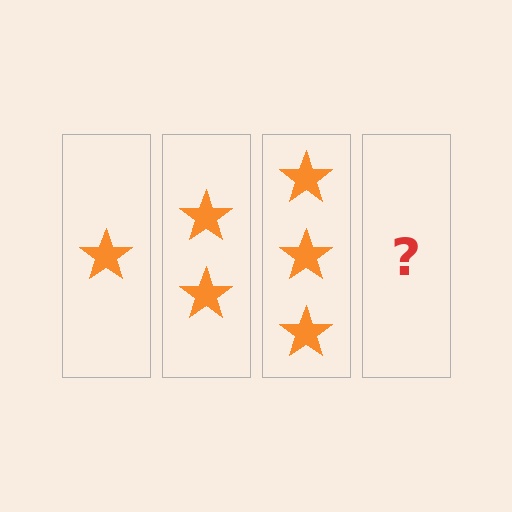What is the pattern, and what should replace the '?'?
The pattern is that each step adds one more star. The '?' should be 4 stars.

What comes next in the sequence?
The next element should be 4 stars.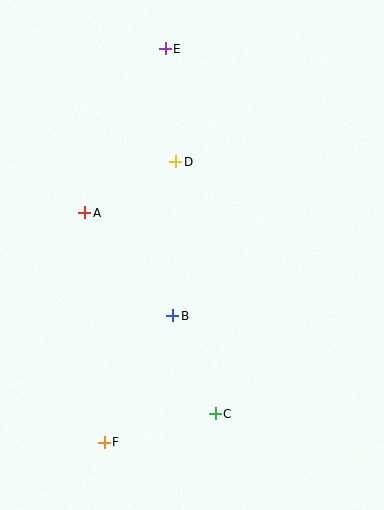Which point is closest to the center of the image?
Point B at (173, 316) is closest to the center.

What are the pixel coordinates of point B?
Point B is at (173, 316).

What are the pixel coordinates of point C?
Point C is at (215, 414).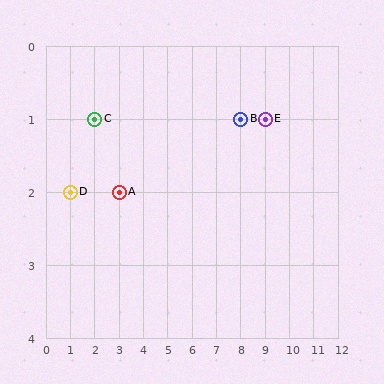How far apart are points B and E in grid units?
Points B and E are 1 column apart.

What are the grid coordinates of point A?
Point A is at grid coordinates (3, 2).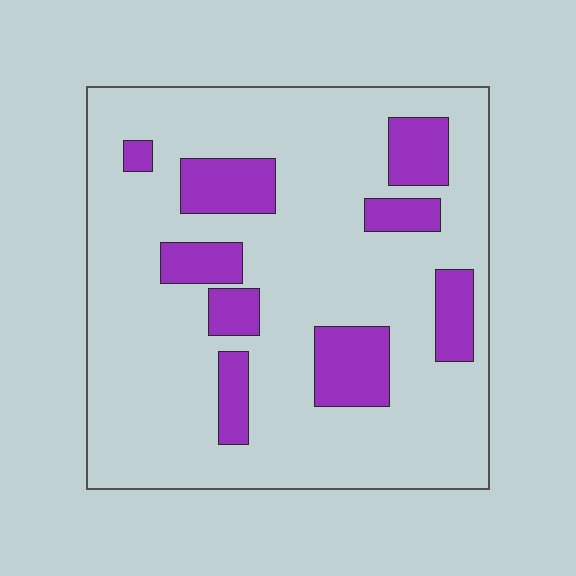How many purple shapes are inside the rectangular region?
9.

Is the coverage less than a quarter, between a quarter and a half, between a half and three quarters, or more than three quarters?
Less than a quarter.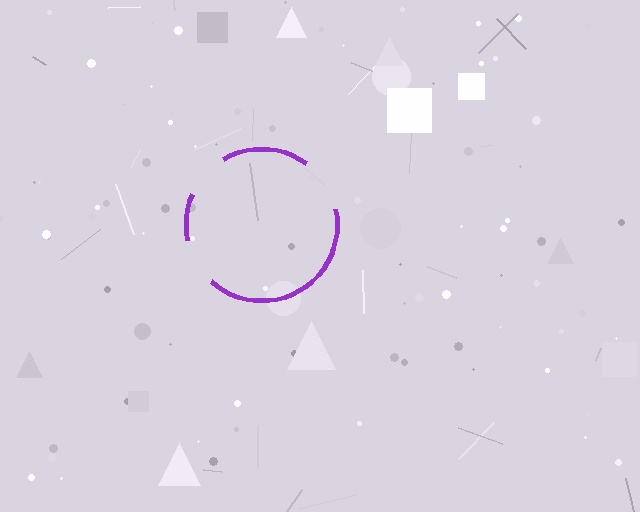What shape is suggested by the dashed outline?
The dashed outline suggests a circle.